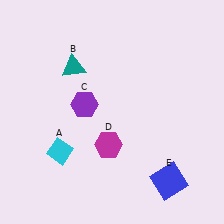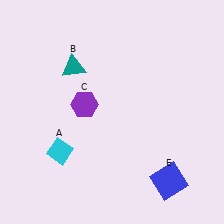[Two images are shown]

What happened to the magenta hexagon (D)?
The magenta hexagon (D) was removed in Image 2. It was in the bottom-left area of Image 1.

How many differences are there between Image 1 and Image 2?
There is 1 difference between the two images.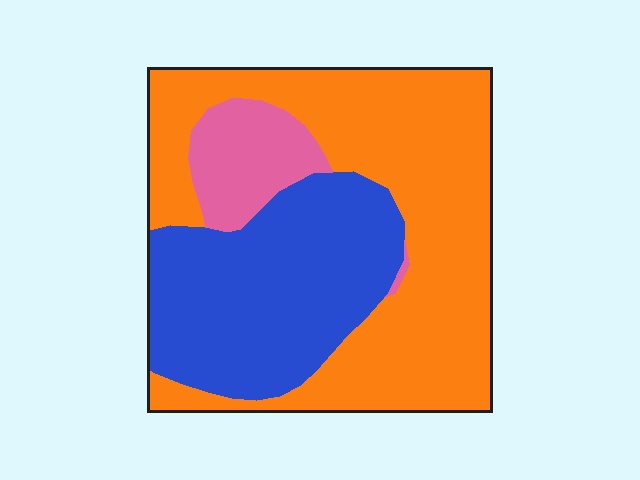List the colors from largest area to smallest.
From largest to smallest: orange, blue, pink.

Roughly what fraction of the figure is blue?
Blue takes up about one third (1/3) of the figure.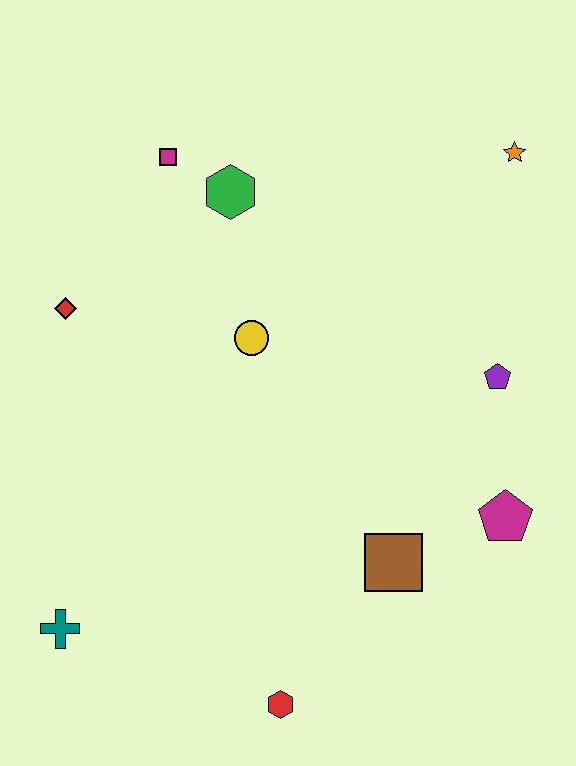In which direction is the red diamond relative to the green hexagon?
The red diamond is to the left of the green hexagon.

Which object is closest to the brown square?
The magenta pentagon is closest to the brown square.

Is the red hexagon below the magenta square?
Yes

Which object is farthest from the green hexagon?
The red hexagon is farthest from the green hexagon.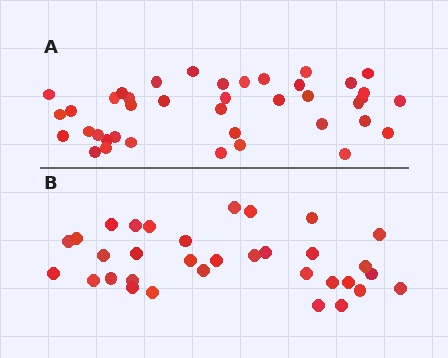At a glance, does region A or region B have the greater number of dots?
Region A (the top region) has more dots.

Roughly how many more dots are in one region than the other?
Region A has roughly 8 or so more dots than region B.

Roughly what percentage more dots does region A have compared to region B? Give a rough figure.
About 20% more.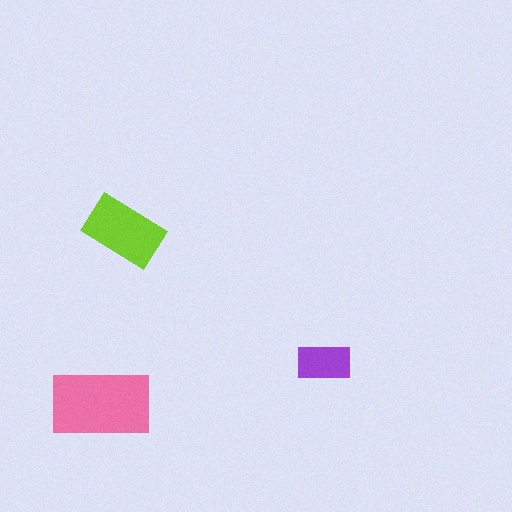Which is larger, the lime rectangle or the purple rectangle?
The lime one.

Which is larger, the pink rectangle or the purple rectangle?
The pink one.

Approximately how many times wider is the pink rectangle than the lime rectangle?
About 1.5 times wider.